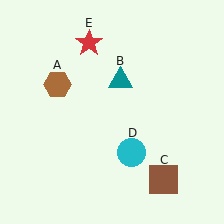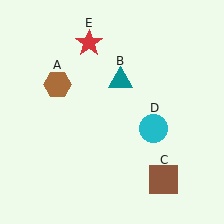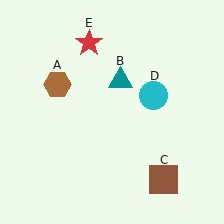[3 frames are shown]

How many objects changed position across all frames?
1 object changed position: cyan circle (object D).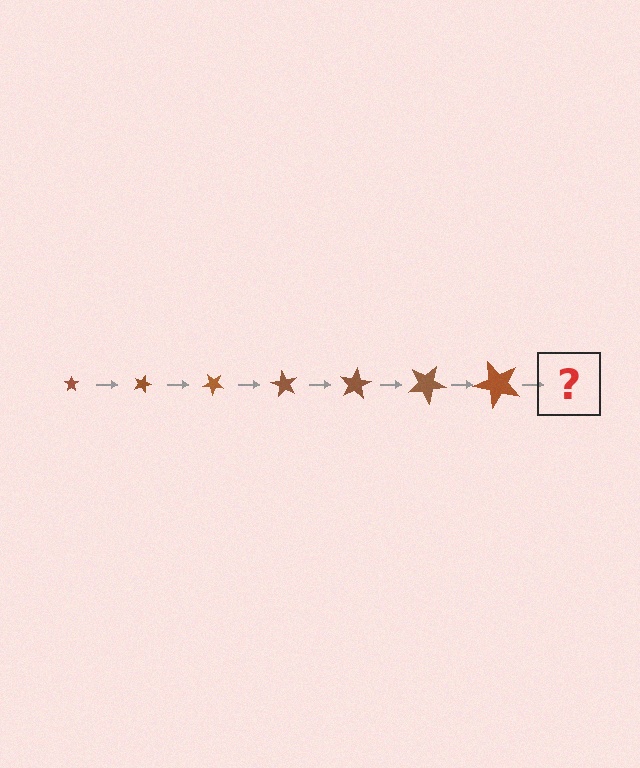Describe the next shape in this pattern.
It should be a star, larger than the previous one and rotated 140 degrees from the start.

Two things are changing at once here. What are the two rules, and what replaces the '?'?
The two rules are that the star grows larger each step and it rotates 20 degrees each step. The '?' should be a star, larger than the previous one and rotated 140 degrees from the start.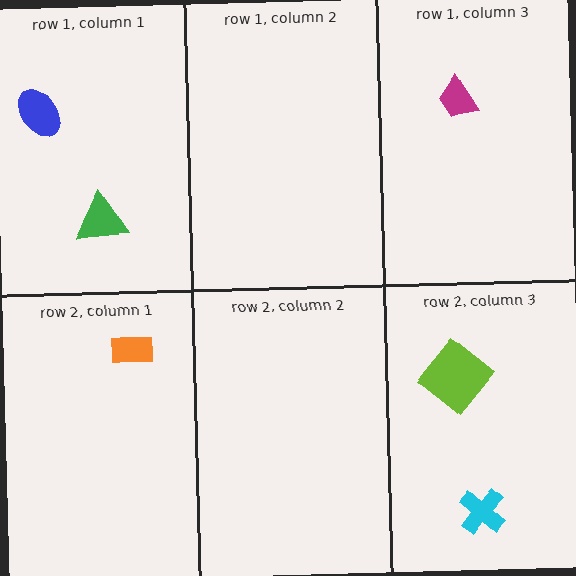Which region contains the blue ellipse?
The row 1, column 1 region.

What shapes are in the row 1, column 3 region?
The magenta trapezoid.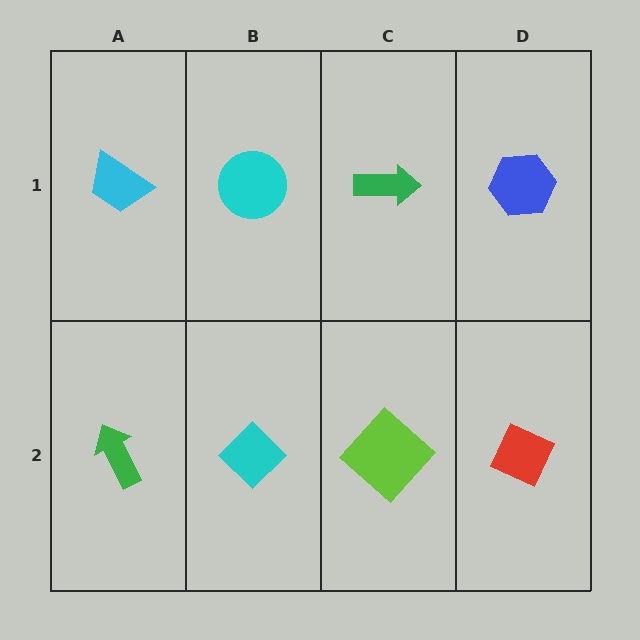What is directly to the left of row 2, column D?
A lime diamond.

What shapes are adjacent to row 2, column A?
A cyan trapezoid (row 1, column A), a cyan diamond (row 2, column B).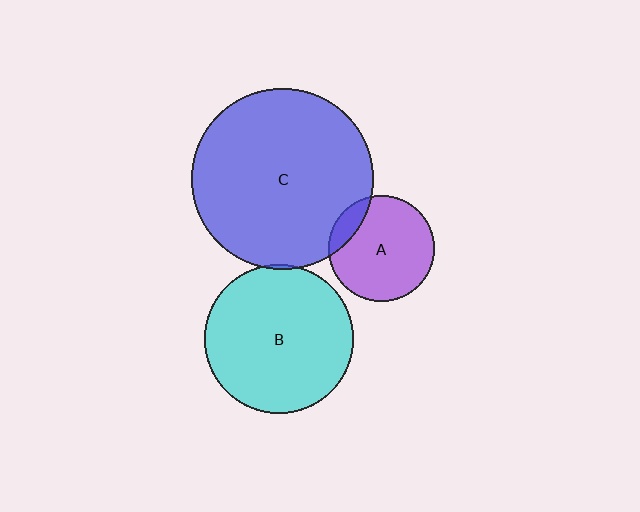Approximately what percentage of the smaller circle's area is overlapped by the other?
Approximately 5%.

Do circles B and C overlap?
Yes.